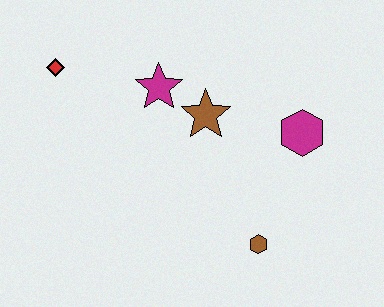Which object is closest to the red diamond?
The magenta star is closest to the red diamond.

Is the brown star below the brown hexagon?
No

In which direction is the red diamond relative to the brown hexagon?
The red diamond is to the left of the brown hexagon.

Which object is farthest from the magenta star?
The brown hexagon is farthest from the magenta star.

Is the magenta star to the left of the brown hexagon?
Yes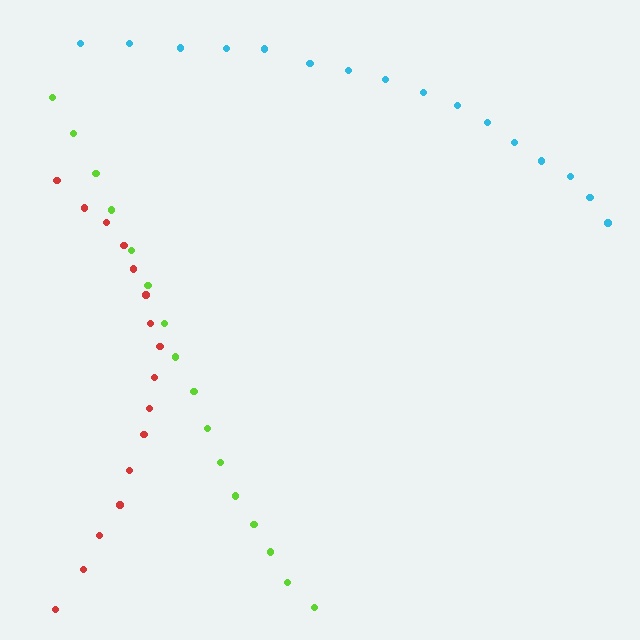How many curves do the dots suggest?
There are 3 distinct paths.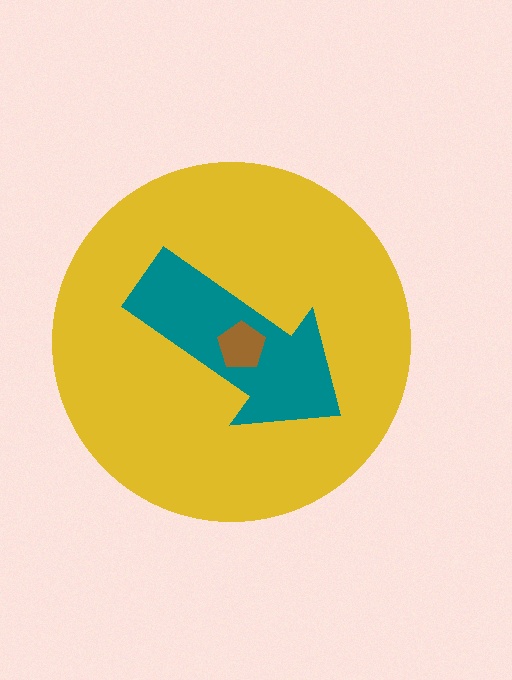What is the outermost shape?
The yellow circle.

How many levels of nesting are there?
3.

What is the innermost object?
The brown pentagon.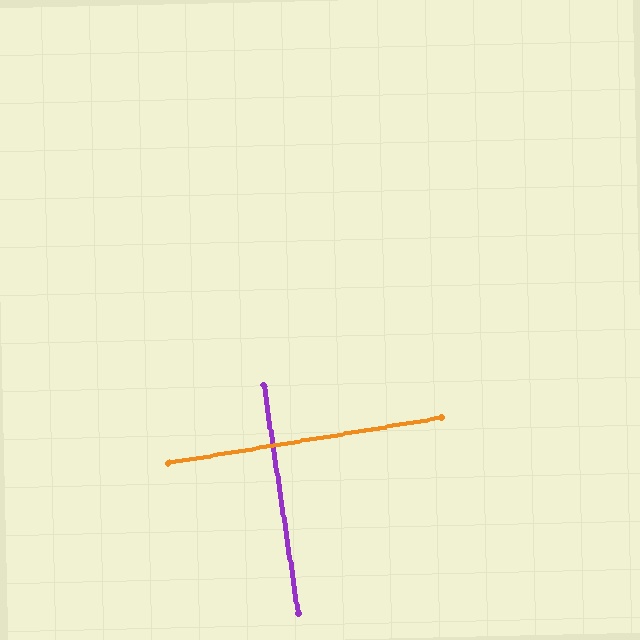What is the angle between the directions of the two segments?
Approximately 89 degrees.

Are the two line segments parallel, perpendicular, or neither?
Perpendicular — they meet at approximately 89°.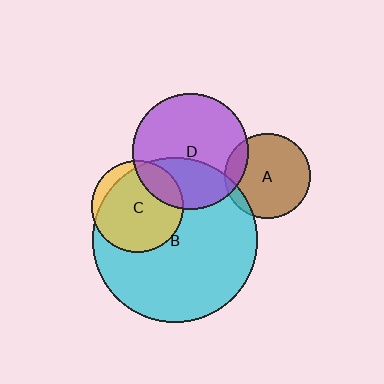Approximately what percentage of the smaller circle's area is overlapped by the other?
Approximately 15%.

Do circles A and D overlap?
Yes.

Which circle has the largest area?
Circle B (cyan).